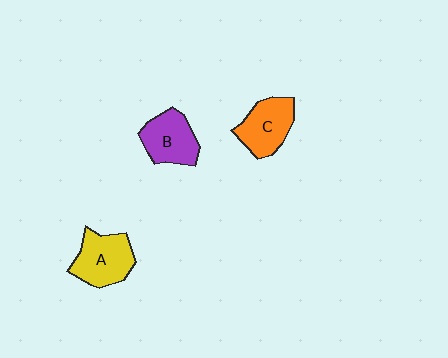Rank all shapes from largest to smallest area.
From largest to smallest: A (yellow), C (orange), B (purple).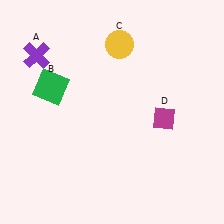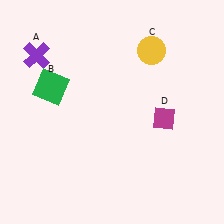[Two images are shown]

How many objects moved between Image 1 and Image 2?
1 object moved between the two images.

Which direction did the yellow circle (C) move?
The yellow circle (C) moved right.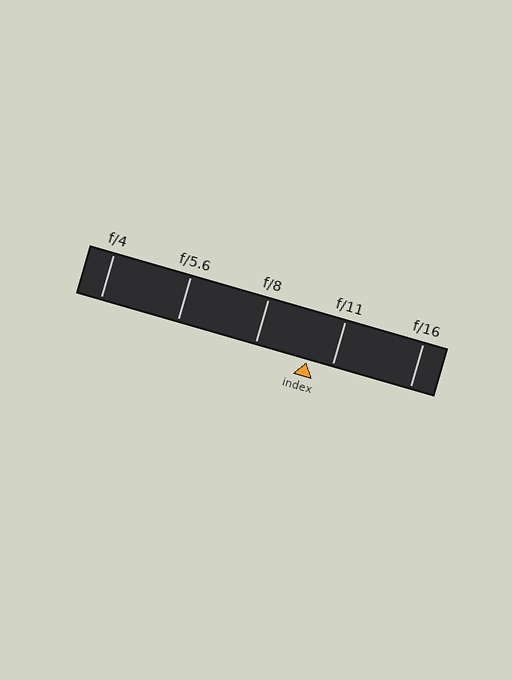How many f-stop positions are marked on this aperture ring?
There are 5 f-stop positions marked.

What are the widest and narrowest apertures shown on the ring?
The widest aperture shown is f/4 and the narrowest is f/16.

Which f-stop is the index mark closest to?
The index mark is closest to f/11.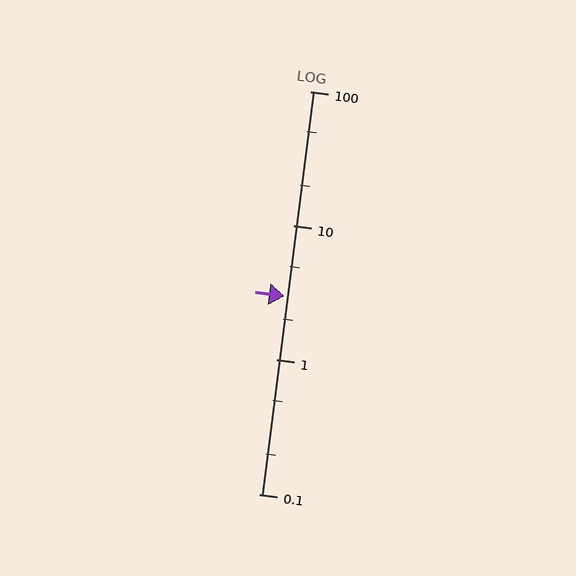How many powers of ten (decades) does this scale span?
The scale spans 3 decades, from 0.1 to 100.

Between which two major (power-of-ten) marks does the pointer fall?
The pointer is between 1 and 10.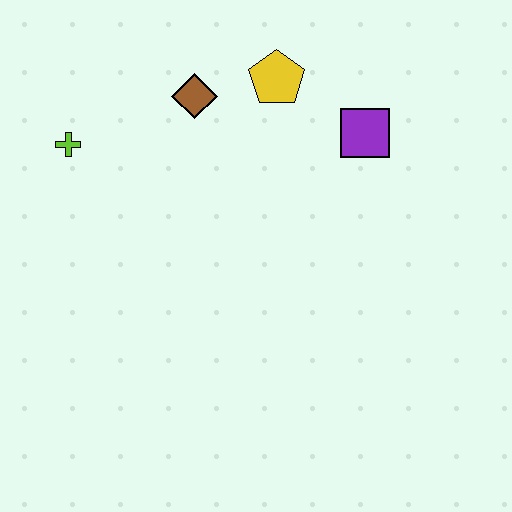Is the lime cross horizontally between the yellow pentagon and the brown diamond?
No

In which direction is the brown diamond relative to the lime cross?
The brown diamond is to the right of the lime cross.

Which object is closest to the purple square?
The yellow pentagon is closest to the purple square.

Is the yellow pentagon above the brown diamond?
Yes